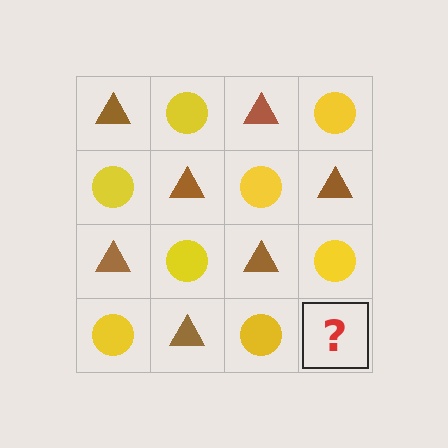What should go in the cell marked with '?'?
The missing cell should contain a brown triangle.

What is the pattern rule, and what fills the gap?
The rule is that it alternates brown triangle and yellow circle in a checkerboard pattern. The gap should be filled with a brown triangle.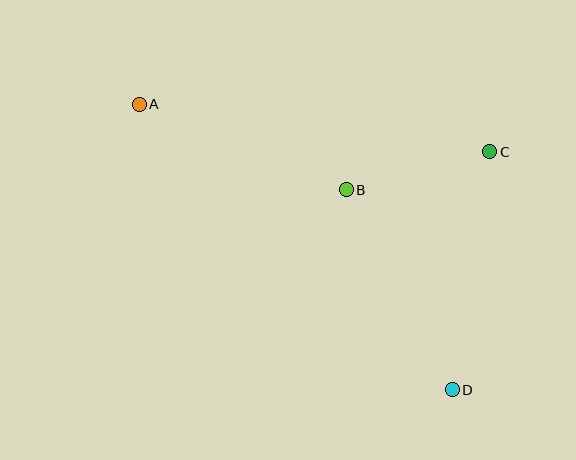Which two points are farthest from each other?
Points A and D are farthest from each other.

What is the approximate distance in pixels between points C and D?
The distance between C and D is approximately 241 pixels.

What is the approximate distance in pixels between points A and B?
The distance between A and B is approximately 224 pixels.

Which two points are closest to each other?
Points B and C are closest to each other.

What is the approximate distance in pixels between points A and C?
The distance between A and C is approximately 354 pixels.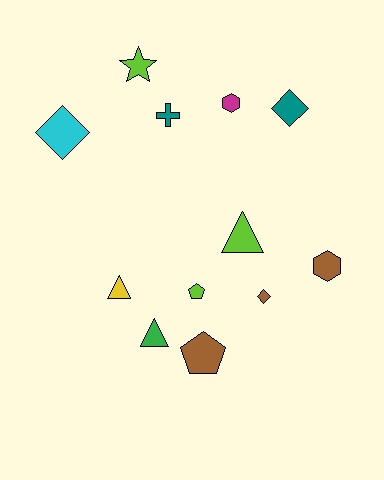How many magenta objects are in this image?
There is 1 magenta object.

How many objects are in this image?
There are 12 objects.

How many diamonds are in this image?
There are 3 diamonds.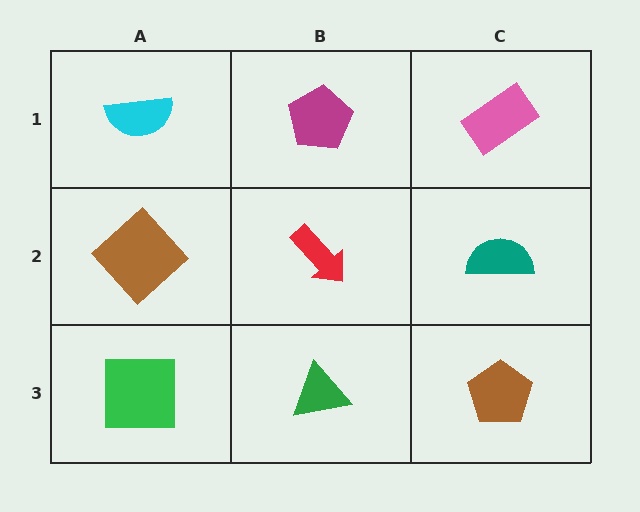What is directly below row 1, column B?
A red arrow.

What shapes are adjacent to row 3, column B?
A red arrow (row 2, column B), a green square (row 3, column A), a brown pentagon (row 3, column C).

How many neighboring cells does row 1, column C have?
2.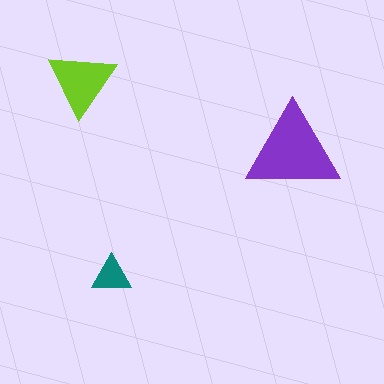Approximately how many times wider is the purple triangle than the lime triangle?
About 1.5 times wider.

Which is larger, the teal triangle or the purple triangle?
The purple one.